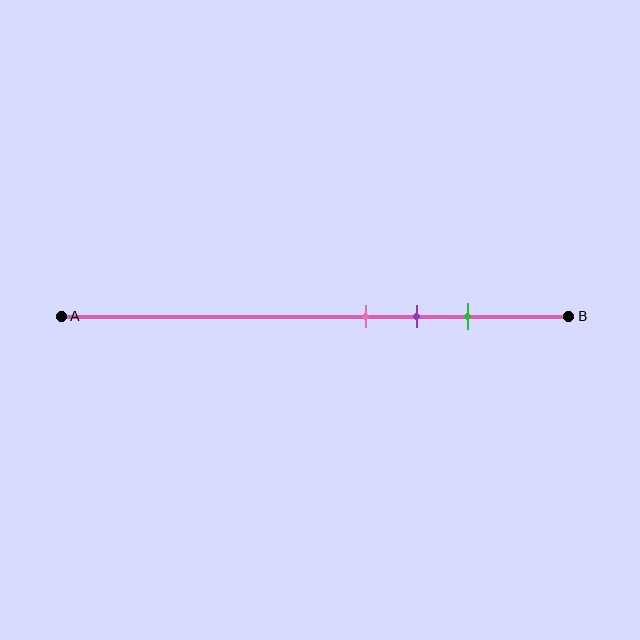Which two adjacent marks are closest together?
The pink and purple marks are the closest adjacent pair.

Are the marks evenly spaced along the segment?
Yes, the marks are approximately evenly spaced.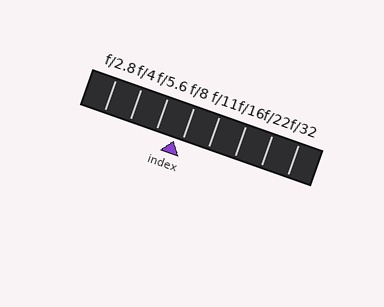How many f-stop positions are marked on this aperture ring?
There are 8 f-stop positions marked.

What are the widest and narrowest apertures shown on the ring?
The widest aperture shown is f/2.8 and the narrowest is f/32.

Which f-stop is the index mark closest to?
The index mark is closest to f/8.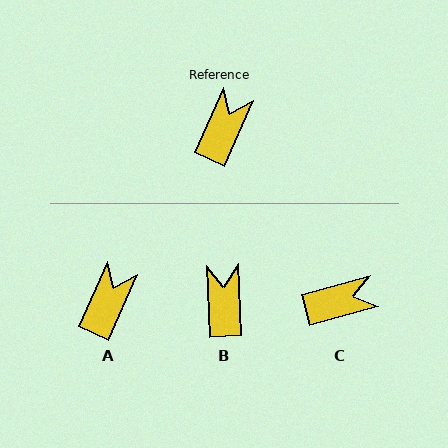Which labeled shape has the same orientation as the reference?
A.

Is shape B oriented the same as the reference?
No, it is off by about 27 degrees.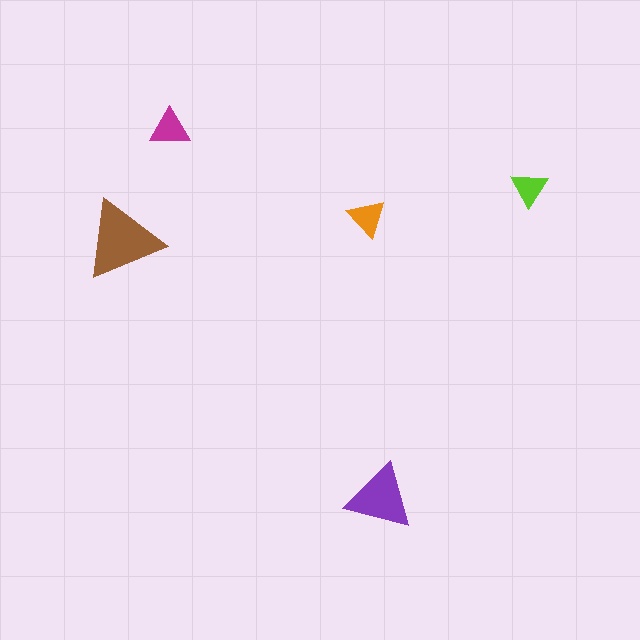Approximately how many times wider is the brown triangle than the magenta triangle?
About 2 times wider.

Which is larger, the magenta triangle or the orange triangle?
The magenta one.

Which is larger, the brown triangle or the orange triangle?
The brown one.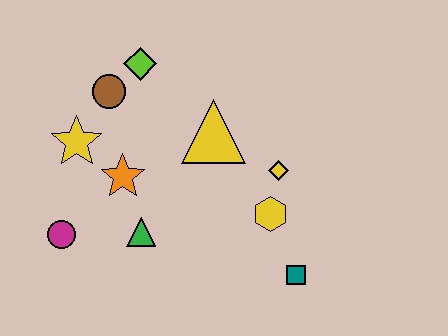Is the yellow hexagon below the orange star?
Yes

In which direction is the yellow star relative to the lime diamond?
The yellow star is below the lime diamond.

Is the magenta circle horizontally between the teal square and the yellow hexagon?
No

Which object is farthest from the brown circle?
The teal square is farthest from the brown circle.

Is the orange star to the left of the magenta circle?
No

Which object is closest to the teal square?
The yellow hexagon is closest to the teal square.